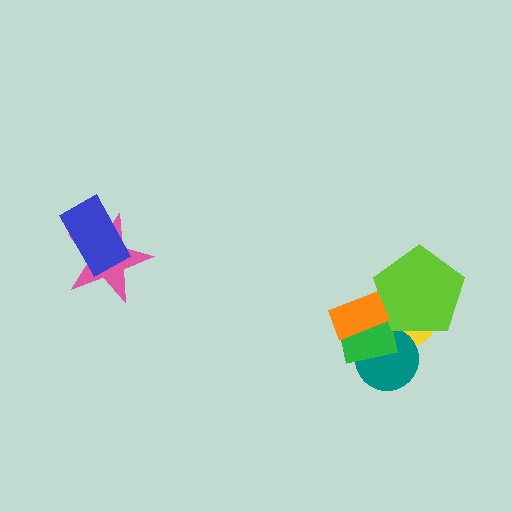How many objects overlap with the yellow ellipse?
4 objects overlap with the yellow ellipse.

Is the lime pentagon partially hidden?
Yes, it is partially covered by another shape.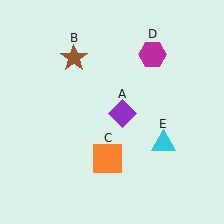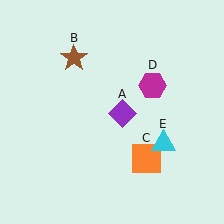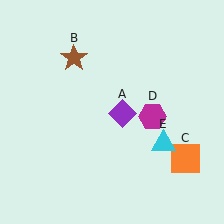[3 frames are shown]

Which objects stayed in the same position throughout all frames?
Purple diamond (object A) and brown star (object B) and cyan triangle (object E) remained stationary.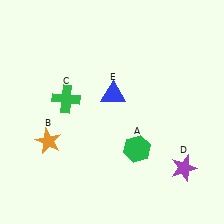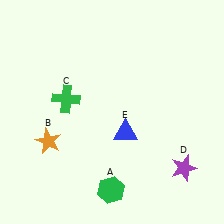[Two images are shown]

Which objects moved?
The objects that moved are: the green hexagon (A), the blue triangle (E).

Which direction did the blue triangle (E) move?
The blue triangle (E) moved down.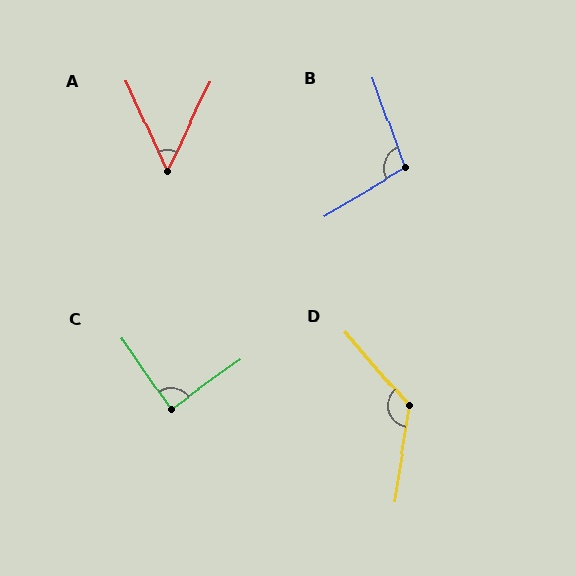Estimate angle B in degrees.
Approximately 101 degrees.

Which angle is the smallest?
A, at approximately 50 degrees.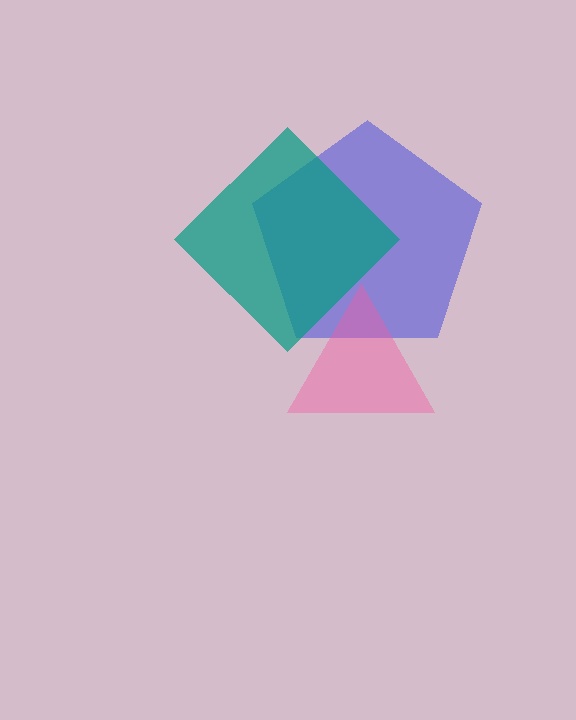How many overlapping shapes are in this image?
There are 3 overlapping shapes in the image.